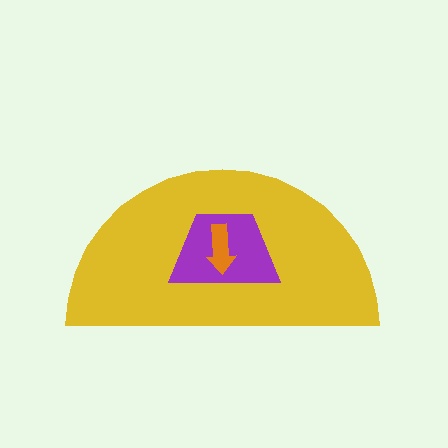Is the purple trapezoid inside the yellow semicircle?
Yes.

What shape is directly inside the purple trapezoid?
The orange arrow.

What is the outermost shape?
The yellow semicircle.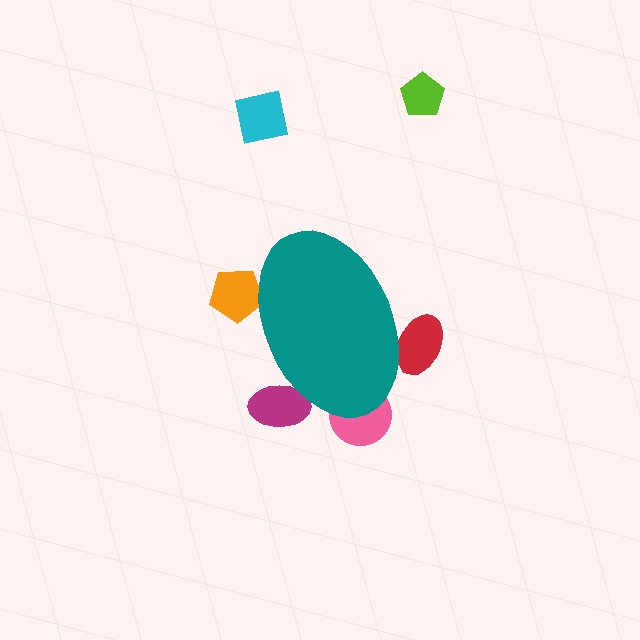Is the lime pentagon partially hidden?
No, the lime pentagon is fully visible.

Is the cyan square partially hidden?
No, the cyan square is fully visible.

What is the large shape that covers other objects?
A teal ellipse.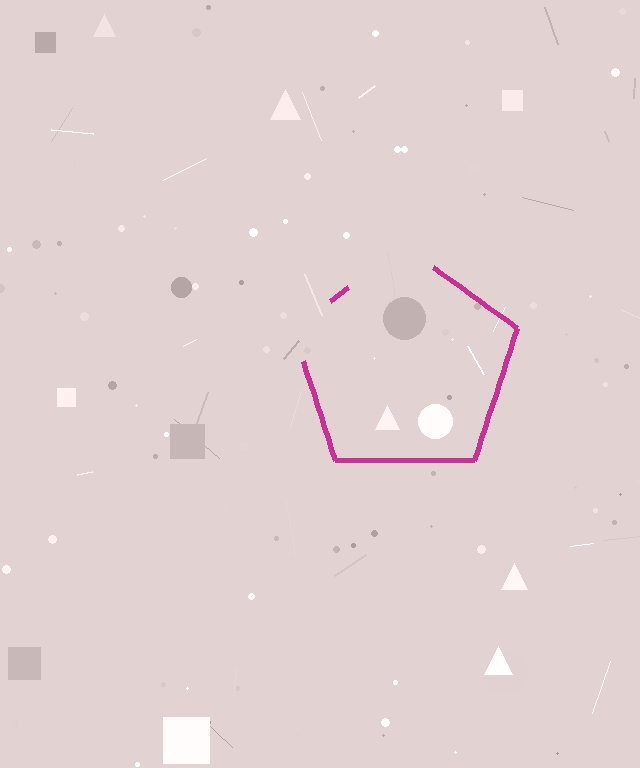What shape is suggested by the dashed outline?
The dashed outline suggests a pentagon.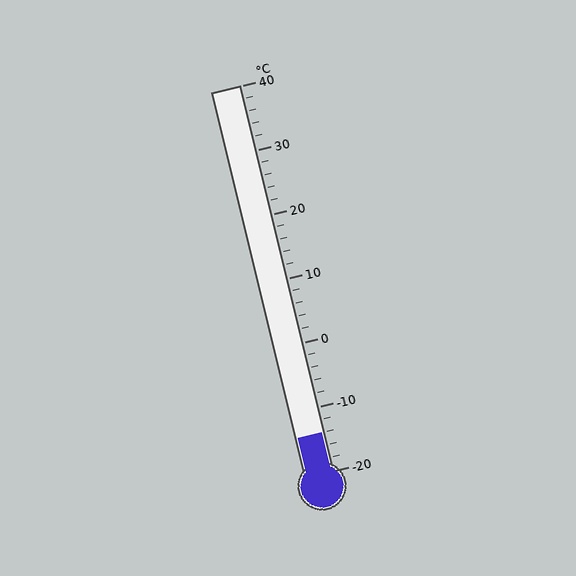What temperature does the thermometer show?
The thermometer shows approximately -14°C.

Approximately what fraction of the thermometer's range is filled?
The thermometer is filled to approximately 10% of its range.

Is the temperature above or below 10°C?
The temperature is below 10°C.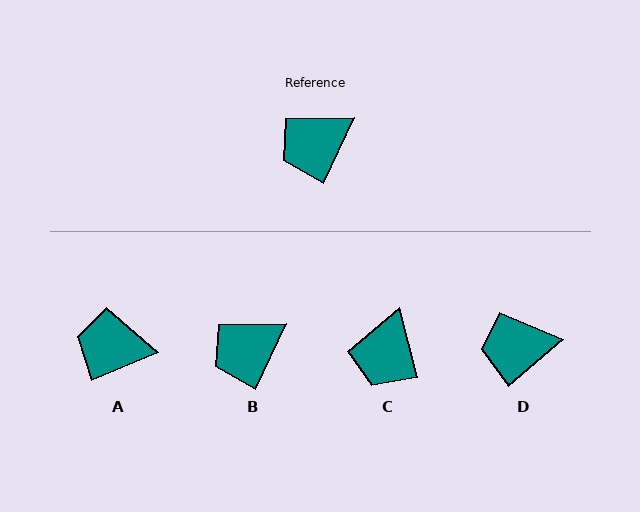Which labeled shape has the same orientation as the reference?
B.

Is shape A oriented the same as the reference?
No, it is off by about 42 degrees.